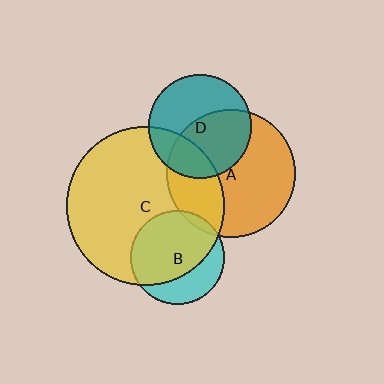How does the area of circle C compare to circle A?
Approximately 1.5 times.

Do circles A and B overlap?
Yes.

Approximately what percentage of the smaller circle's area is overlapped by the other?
Approximately 5%.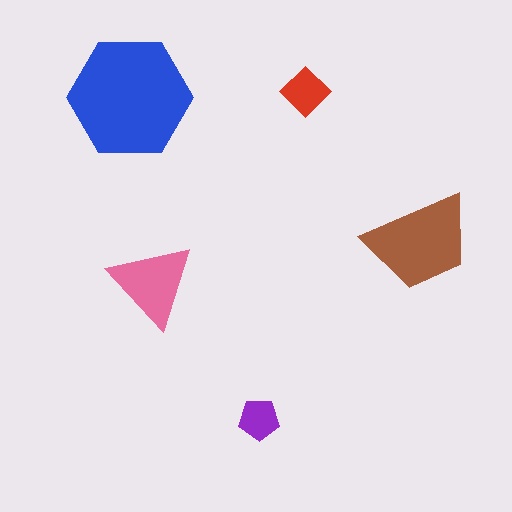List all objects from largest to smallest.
The blue hexagon, the brown trapezoid, the pink triangle, the red diamond, the purple pentagon.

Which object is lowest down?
The purple pentagon is bottommost.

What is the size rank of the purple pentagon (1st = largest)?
5th.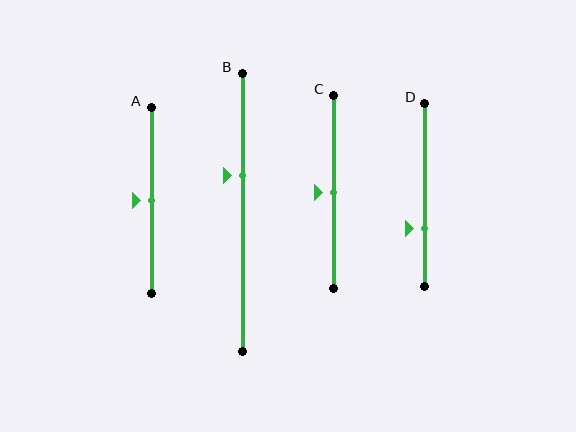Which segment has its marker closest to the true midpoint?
Segment A has its marker closest to the true midpoint.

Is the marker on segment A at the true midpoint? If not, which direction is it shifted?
Yes, the marker on segment A is at the true midpoint.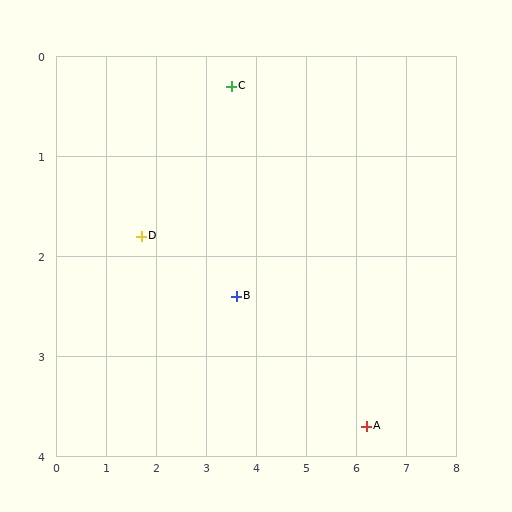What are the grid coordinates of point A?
Point A is at approximately (6.2, 3.7).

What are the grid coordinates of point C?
Point C is at approximately (3.5, 0.3).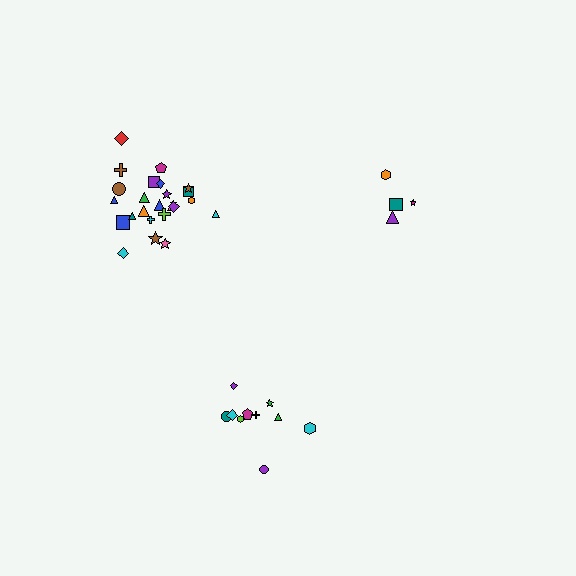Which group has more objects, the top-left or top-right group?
The top-left group.